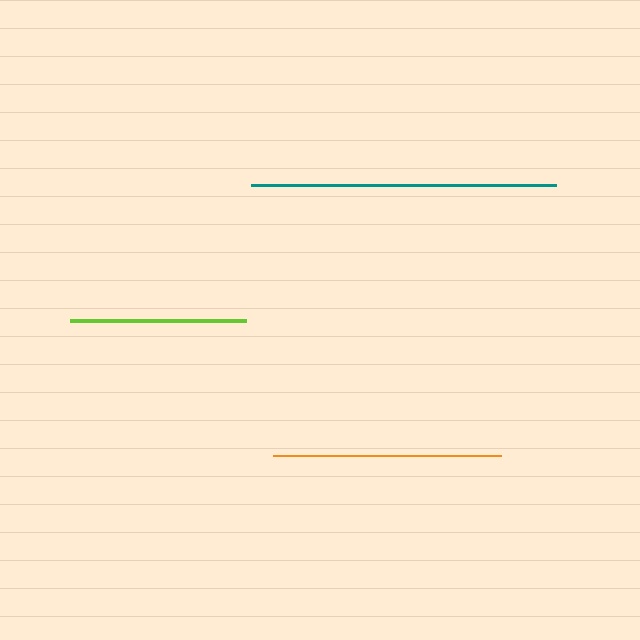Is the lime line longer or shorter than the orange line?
The orange line is longer than the lime line.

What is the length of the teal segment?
The teal segment is approximately 305 pixels long.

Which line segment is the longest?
The teal line is the longest at approximately 305 pixels.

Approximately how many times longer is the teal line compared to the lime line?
The teal line is approximately 1.7 times the length of the lime line.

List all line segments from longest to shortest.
From longest to shortest: teal, orange, lime.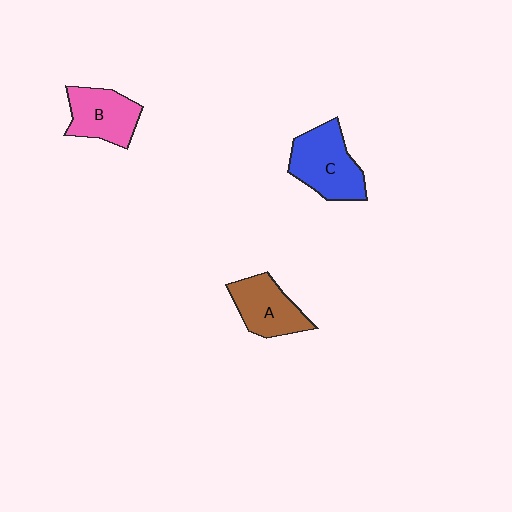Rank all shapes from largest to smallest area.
From largest to smallest: C (blue), B (pink), A (brown).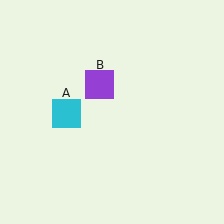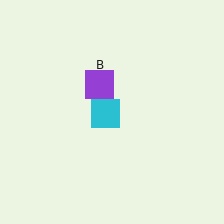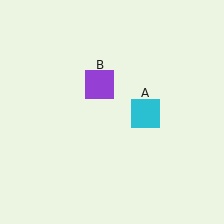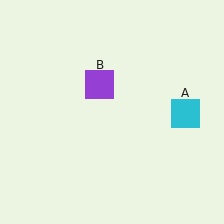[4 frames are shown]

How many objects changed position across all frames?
1 object changed position: cyan square (object A).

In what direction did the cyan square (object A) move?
The cyan square (object A) moved right.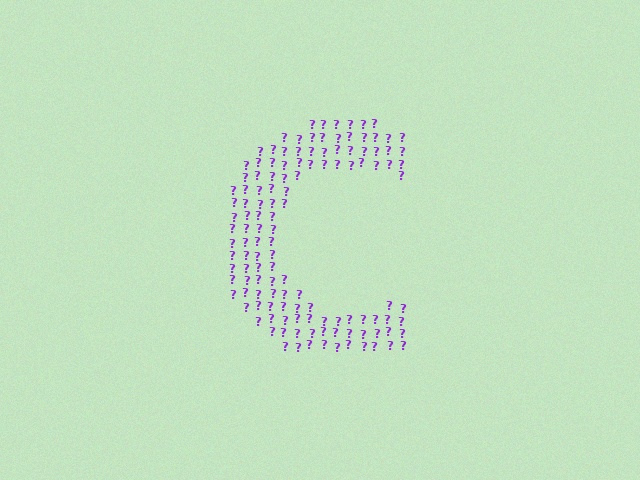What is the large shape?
The large shape is the letter C.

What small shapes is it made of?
It is made of small question marks.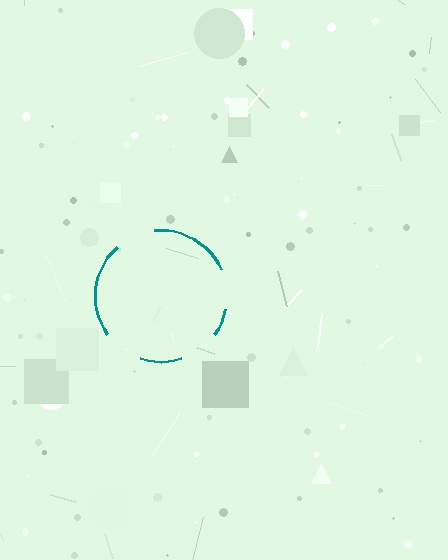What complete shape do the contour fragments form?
The contour fragments form a circle.